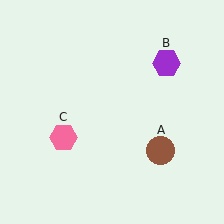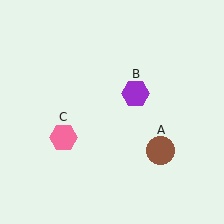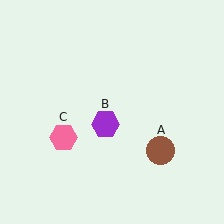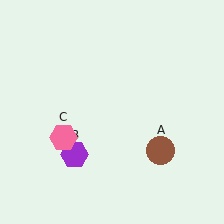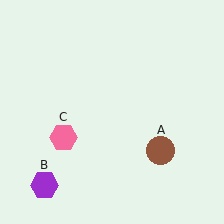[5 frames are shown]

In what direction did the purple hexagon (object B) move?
The purple hexagon (object B) moved down and to the left.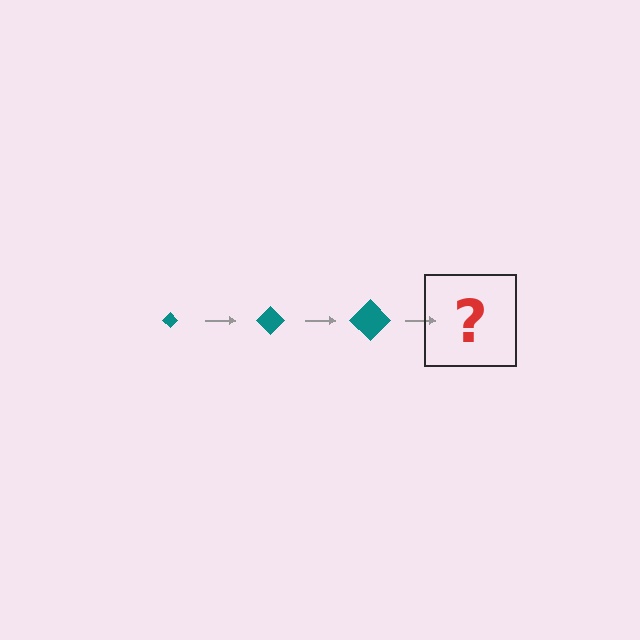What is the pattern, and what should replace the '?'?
The pattern is that the diamond gets progressively larger each step. The '?' should be a teal diamond, larger than the previous one.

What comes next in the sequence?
The next element should be a teal diamond, larger than the previous one.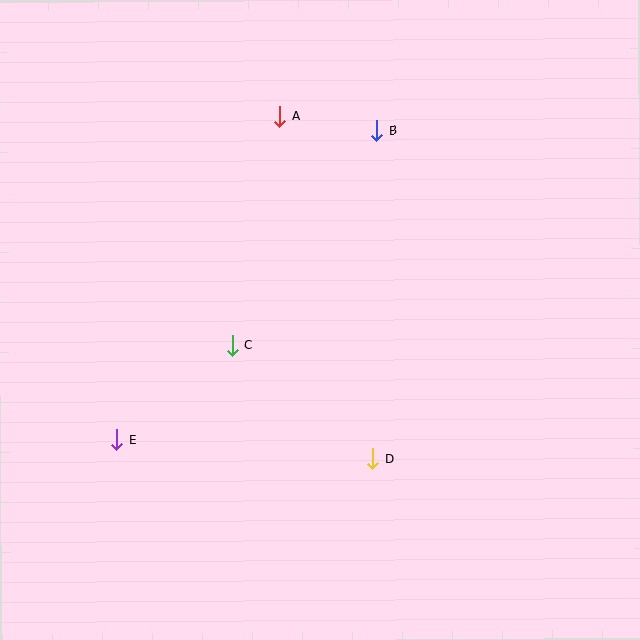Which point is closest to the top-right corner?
Point B is closest to the top-right corner.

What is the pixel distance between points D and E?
The distance between D and E is 257 pixels.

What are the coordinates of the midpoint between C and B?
The midpoint between C and B is at (304, 238).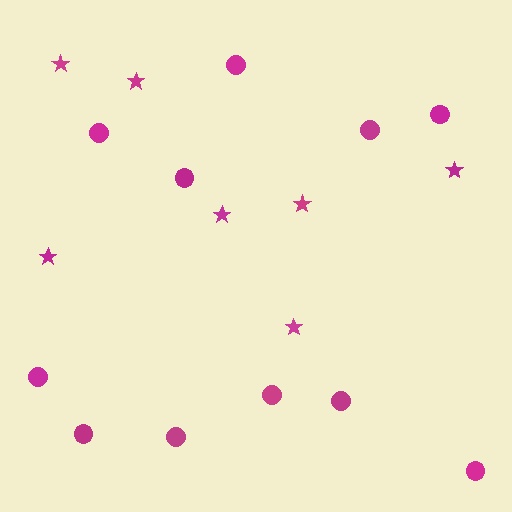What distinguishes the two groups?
There are 2 groups: one group of circles (11) and one group of stars (7).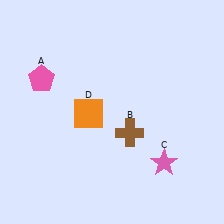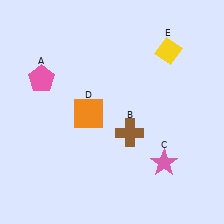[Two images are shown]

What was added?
A yellow diamond (E) was added in Image 2.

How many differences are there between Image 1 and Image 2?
There is 1 difference between the two images.